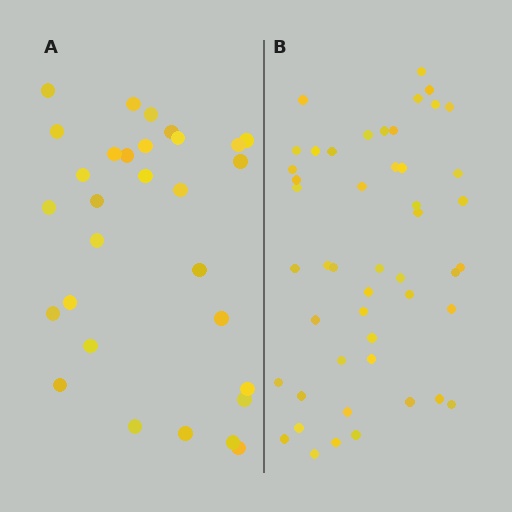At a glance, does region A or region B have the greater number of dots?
Region B (the right region) has more dots.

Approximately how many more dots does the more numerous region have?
Region B has approximately 20 more dots than region A.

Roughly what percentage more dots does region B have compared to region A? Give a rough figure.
About 60% more.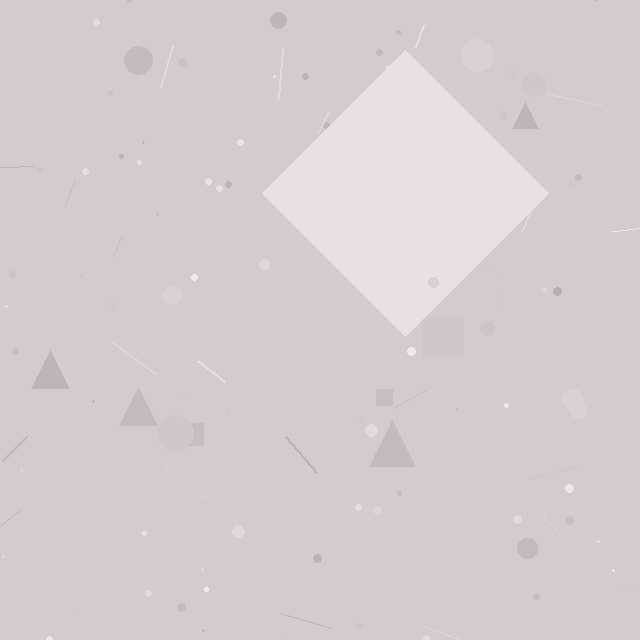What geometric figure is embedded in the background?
A diamond is embedded in the background.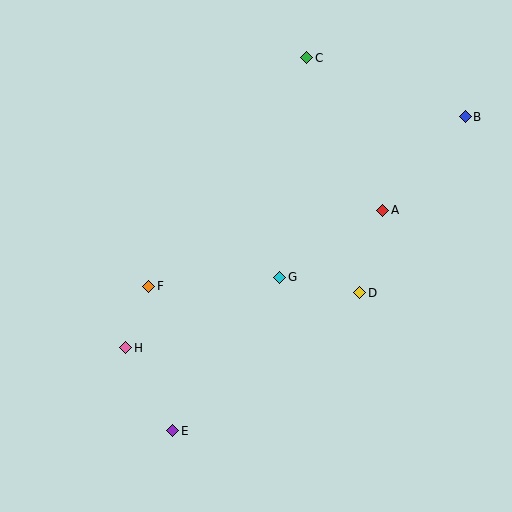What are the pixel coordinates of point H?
Point H is at (126, 348).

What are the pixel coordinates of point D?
Point D is at (360, 293).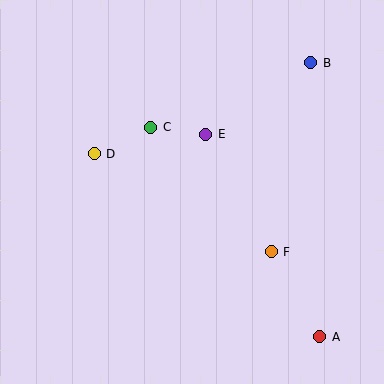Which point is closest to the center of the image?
Point E at (206, 134) is closest to the center.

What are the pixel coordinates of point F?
Point F is at (271, 252).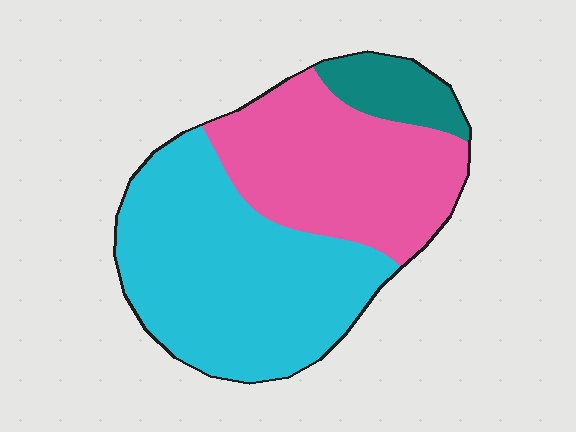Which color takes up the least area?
Teal, at roughly 10%.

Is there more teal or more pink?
Pink.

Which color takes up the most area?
Cyan, at roughly 50%.